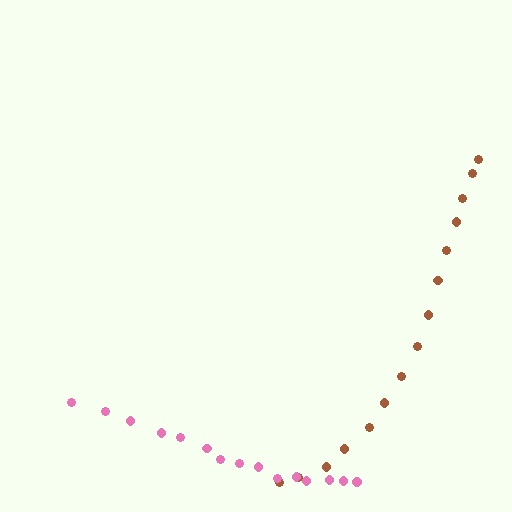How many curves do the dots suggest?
There are 2 distinct paths.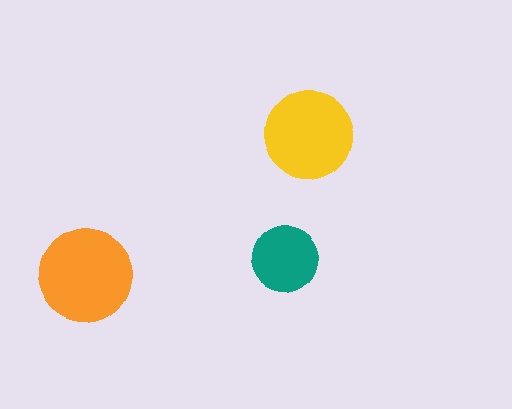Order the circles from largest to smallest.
the orange one, the yellow one, the teal one.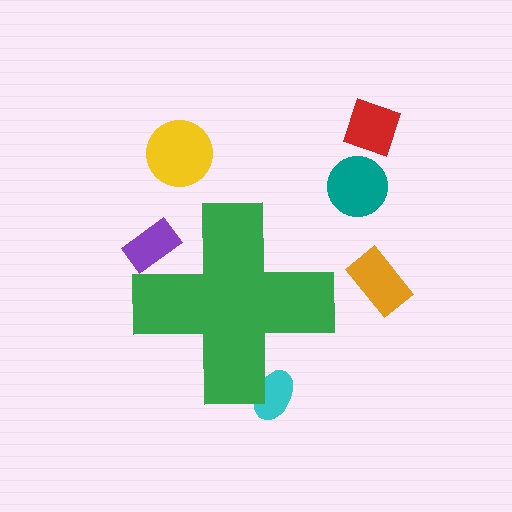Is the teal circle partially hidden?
No, the teal circle is fully visible.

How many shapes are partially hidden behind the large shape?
2 shapes are partially hidden.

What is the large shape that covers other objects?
A green cross.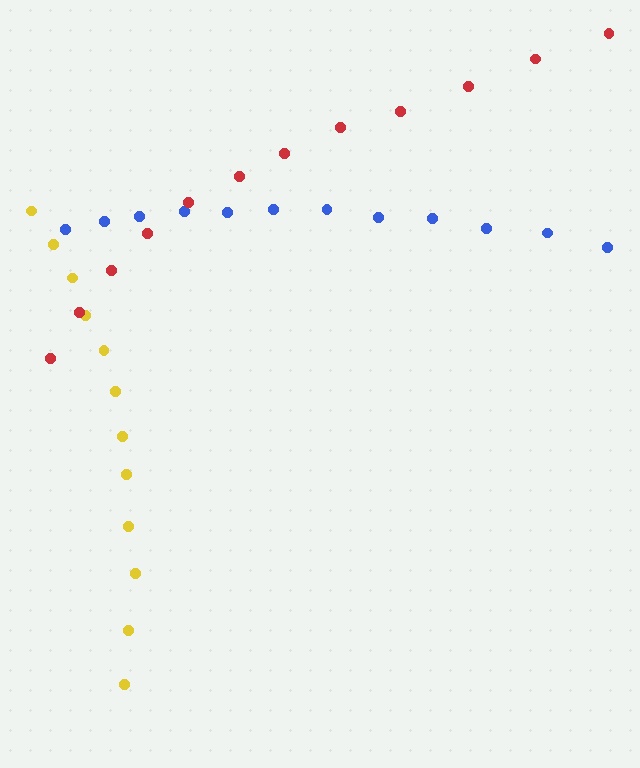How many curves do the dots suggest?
There are 3 distinct paths.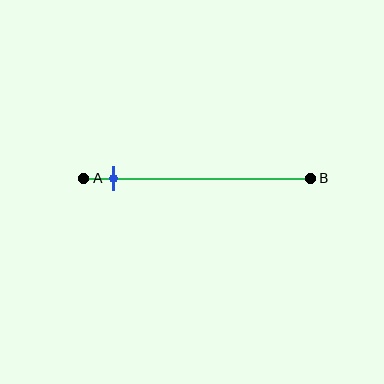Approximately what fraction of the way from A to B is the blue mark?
The blue mark is approximately 15% of the way from A to B.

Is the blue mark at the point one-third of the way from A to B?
No, the mark is at about 15% from A, not at the 33% one-third point.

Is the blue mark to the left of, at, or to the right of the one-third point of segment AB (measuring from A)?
The blue mark is to the left of the one-third point of segment AB.